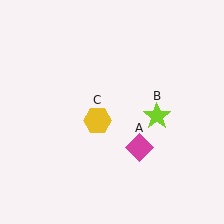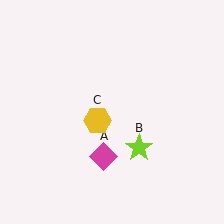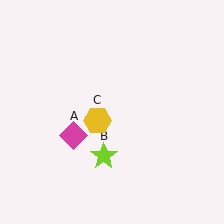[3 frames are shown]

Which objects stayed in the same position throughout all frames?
Yellow hexagon (object C) remained stationary.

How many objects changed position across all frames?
2 objects changed position: magenta diamond (object A), lime star (object B).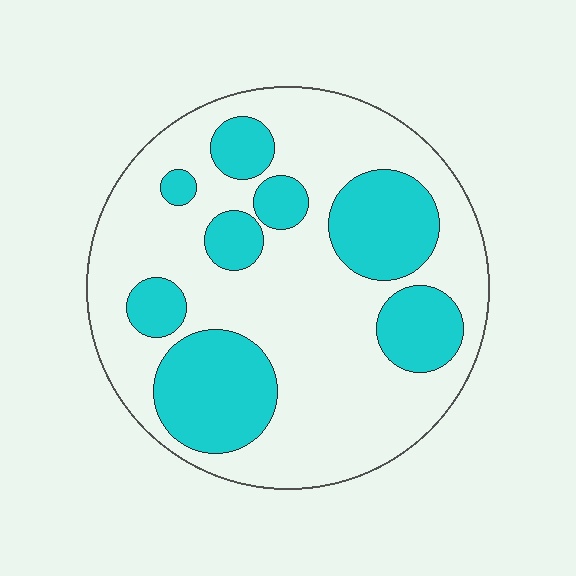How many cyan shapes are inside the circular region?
8.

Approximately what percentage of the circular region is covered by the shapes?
Approximately 30%.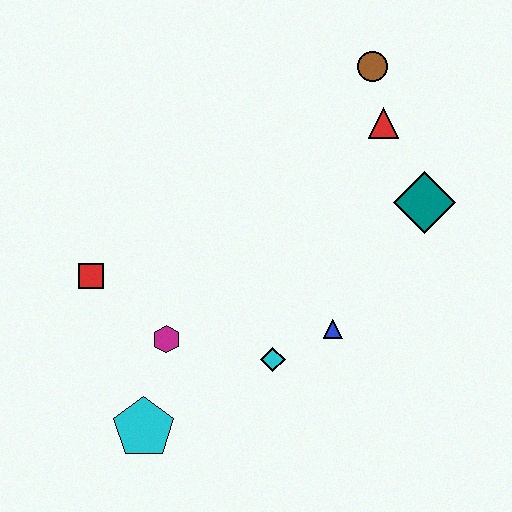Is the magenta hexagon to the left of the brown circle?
Yes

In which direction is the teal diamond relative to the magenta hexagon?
The teal diamond is to the right of the magenta hexagon.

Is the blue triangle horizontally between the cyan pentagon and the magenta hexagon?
No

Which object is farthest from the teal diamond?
The cyan pentagon is farthest from the teal diamond.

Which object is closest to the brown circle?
The red triangle is closest to the brown circle.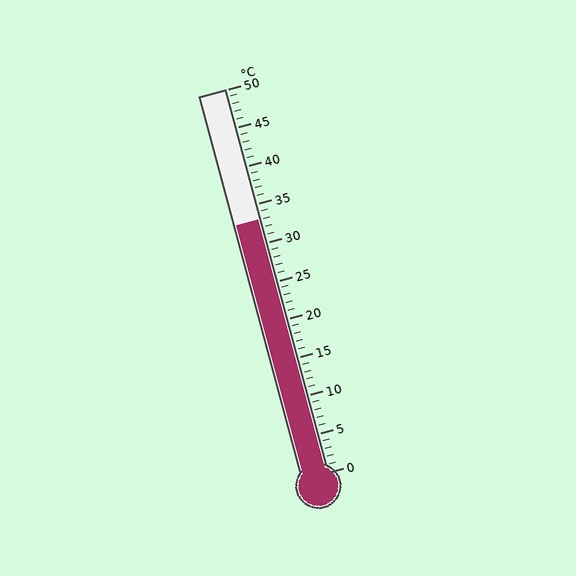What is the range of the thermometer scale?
The thermometer scale ranges from 0°C to 50°C.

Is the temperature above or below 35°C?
The temperature is below 35°C.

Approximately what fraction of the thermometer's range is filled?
The thermometer is filled to approximately 65% of its range.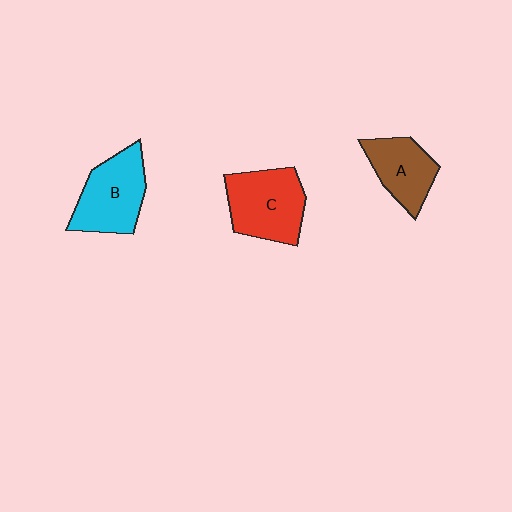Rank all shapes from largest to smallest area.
From largest to smallest: C (red), B (cyan), A (brown).